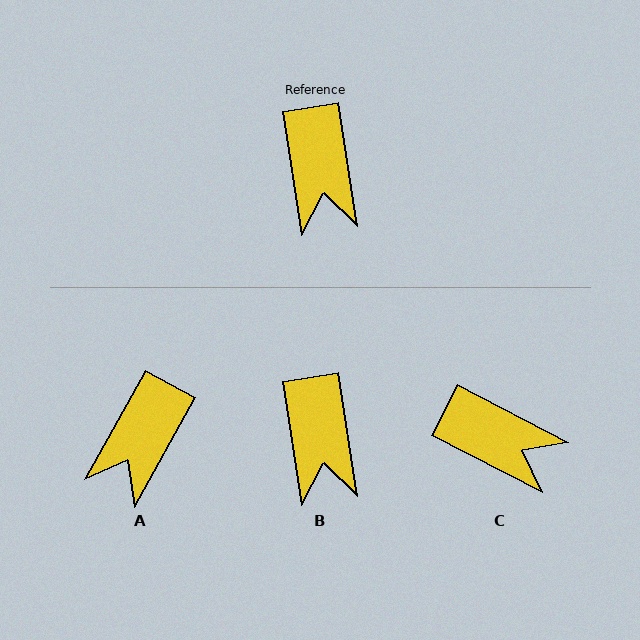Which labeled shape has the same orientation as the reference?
B.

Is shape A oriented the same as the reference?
No, it is off by about 38 degrees.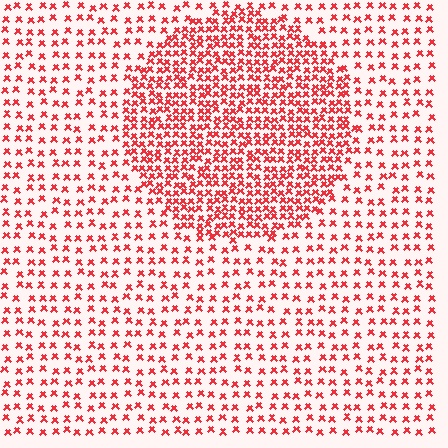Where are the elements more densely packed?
The elements are more densely packed inside the circle boundary.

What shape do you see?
I see a circle.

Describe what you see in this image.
The image contains small red elements arranged at two different densities. A circle-shaped region is visible where the elements are more densely packed than the surrounding area.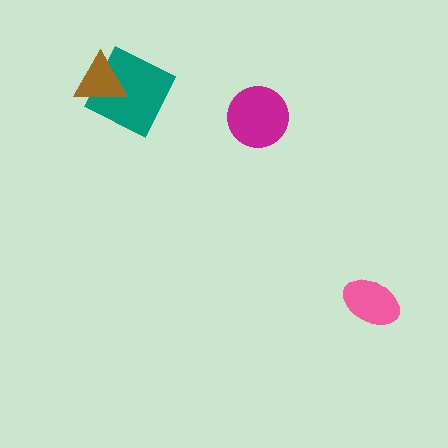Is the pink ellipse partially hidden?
No, no other shape covers it.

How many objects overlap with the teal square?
1 object overlaps with the teal square.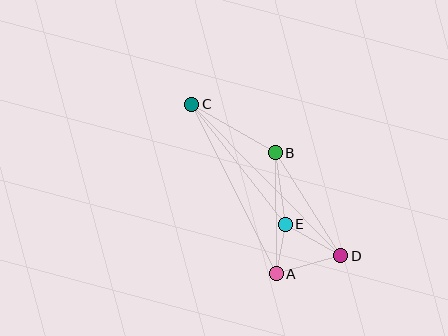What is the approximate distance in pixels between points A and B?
The distance between A and B is approximately 121 pixels.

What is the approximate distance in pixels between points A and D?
The distance between A and D is approximately 67 pixels.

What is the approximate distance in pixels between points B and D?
The distance between B and D is approximately 122 pixels.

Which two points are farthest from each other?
Points C and D are farthest from each other.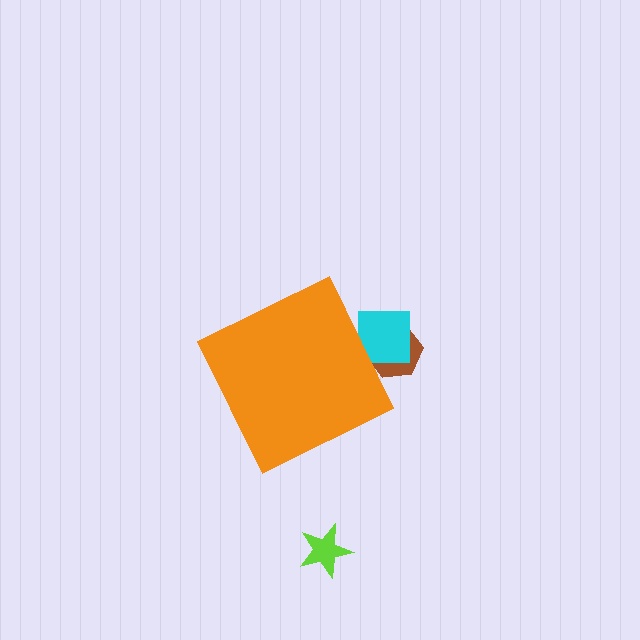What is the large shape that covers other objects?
An orange diamond.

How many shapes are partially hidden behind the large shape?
2 shapes are partially hidden.